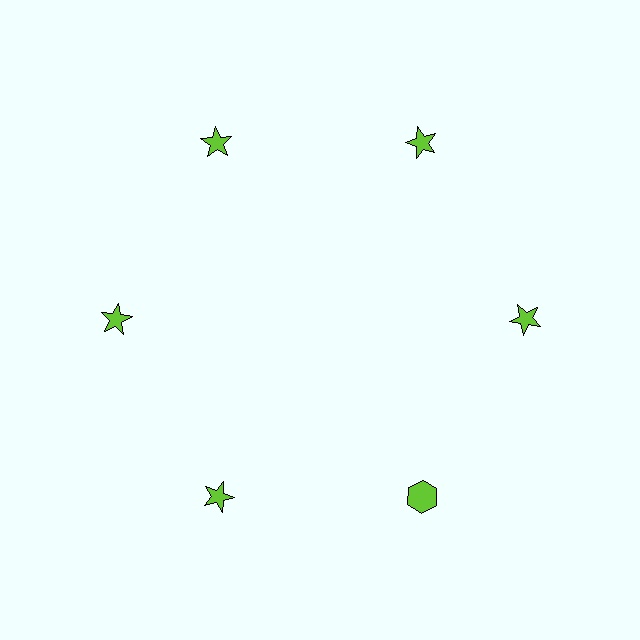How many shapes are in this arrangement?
There are 6 shapes arranged in a ring pattern.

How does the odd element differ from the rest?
It has a different shape: hexagon instead of star.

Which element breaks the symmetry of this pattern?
The lime hexagon at roughly the 5 o'clock position breaks the symmetry. All other shapes are lime stars.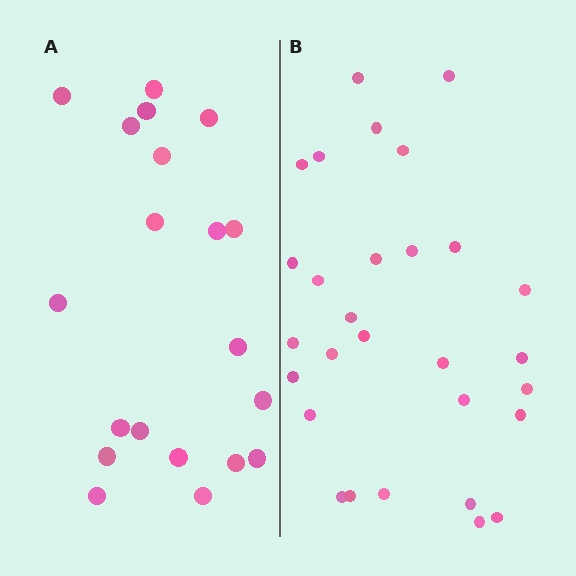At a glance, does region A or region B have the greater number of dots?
Region B (the right region) has more dots.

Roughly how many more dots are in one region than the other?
Region B has roughly 8 or so more dots than region A.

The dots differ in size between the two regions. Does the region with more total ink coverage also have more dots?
No. Region A has more total ink coverage because its dots are larger, but region B actually contains more individual dots. Total area can be misleading — the number of items is what matters here.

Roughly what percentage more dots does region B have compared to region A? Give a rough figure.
About 45% more.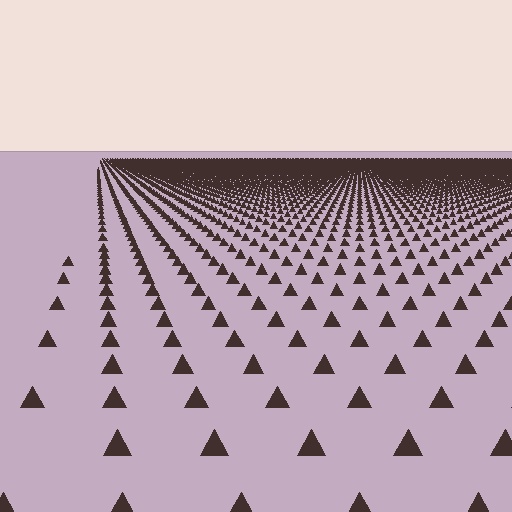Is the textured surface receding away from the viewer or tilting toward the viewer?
The surface is receding away from the viewer. Texture elements get smaller and denser toward the top.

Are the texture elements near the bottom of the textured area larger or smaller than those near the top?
Larger. Near the bottom, elements are closer to the viewer and appear at a bigger on-screen size.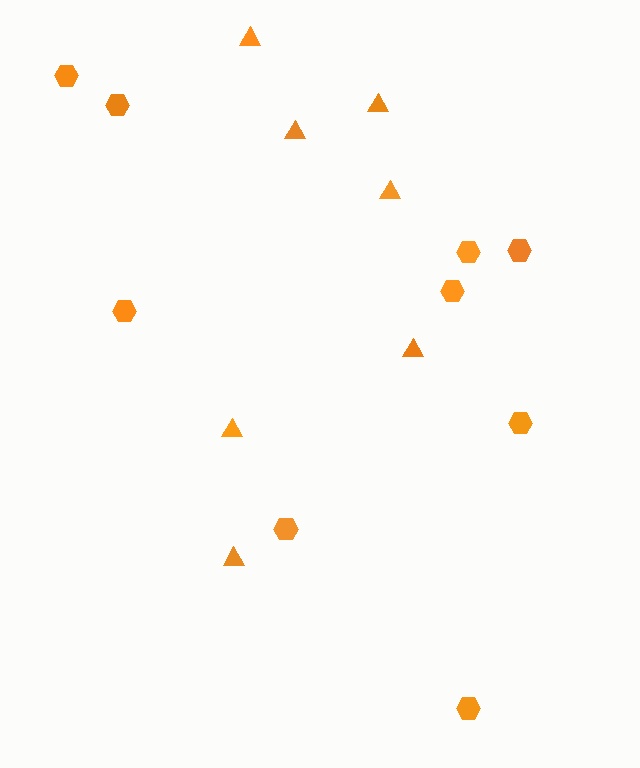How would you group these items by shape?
There are 2 groups: one group of hexagons (9) and one group of triangles (7).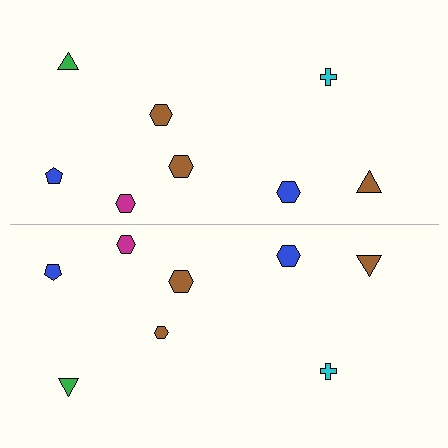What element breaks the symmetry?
The brown hexagon on the bottom side has a different size than its mirror counterpart.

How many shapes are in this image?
There are 16 shapes in this image.